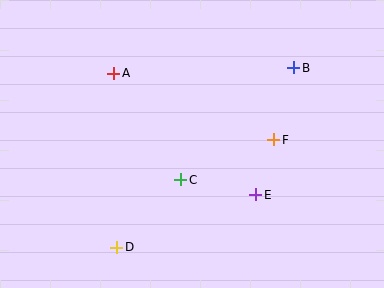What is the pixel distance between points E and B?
The distance between E and B is 133 pixels.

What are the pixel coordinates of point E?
Point E is at (256, 195).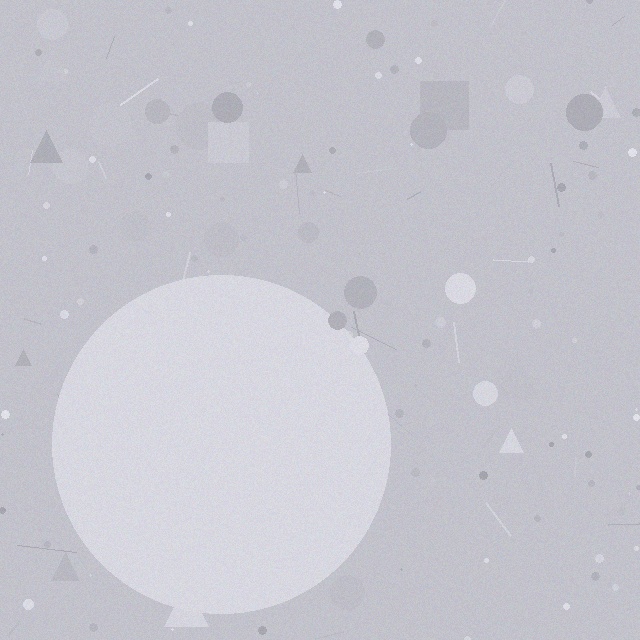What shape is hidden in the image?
A circle is hidden in the image.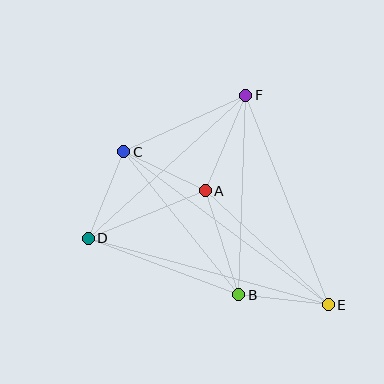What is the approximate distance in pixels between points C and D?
The distance between C and D is approximately 94 pixels.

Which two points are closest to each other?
Points B and E are closest to each other.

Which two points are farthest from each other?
Points C and E are farthest from each other.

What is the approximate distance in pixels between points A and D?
The distance between A and D is approximately 126 pixels.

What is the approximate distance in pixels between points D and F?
The distance between D and F is approximately 213 pixels.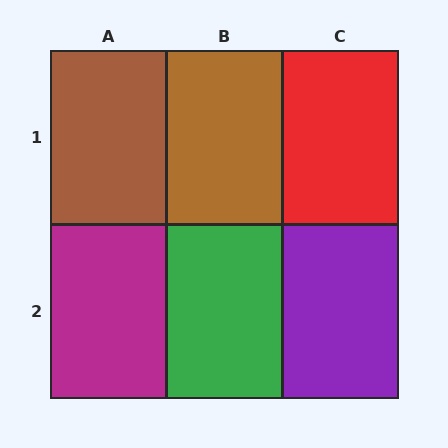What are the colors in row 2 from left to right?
Magenta, green, purple.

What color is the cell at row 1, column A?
Brown.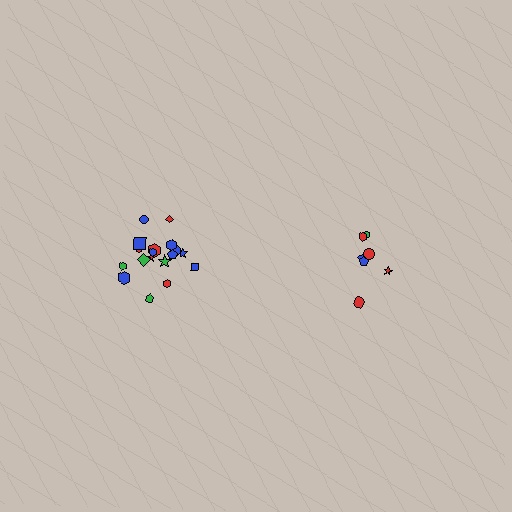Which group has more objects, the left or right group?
The left group.